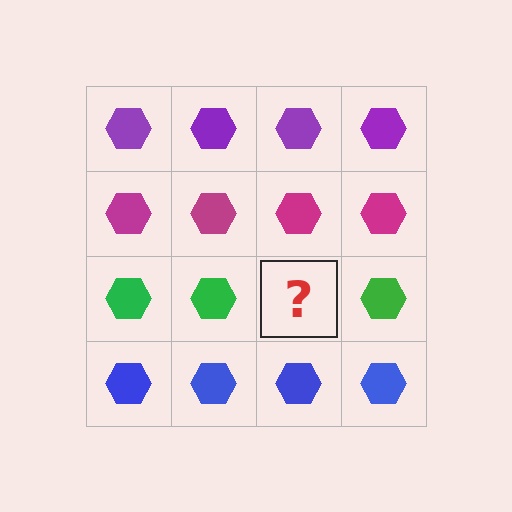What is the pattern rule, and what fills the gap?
The rule is that each row has a consistent color. The gap should be filled with a green hexagon.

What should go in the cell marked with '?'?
The missing cell should contain a green hexagon.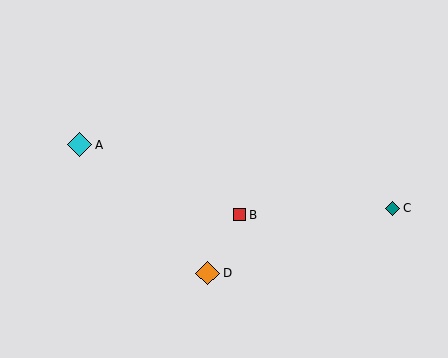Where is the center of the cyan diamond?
The center of the cyan diamond is at (79, 145).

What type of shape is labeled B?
Shape B is a red square.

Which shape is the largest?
The cyan diamond (labeled A) is the largest.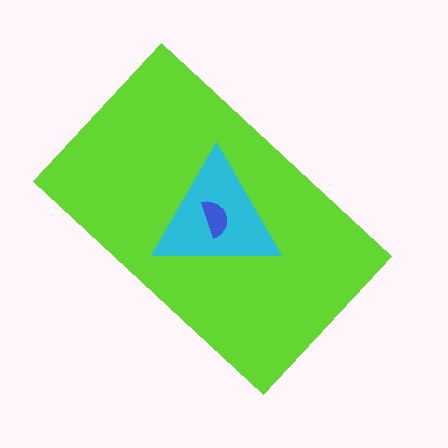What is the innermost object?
The blue semicircle.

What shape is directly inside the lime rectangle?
The cyan triangle.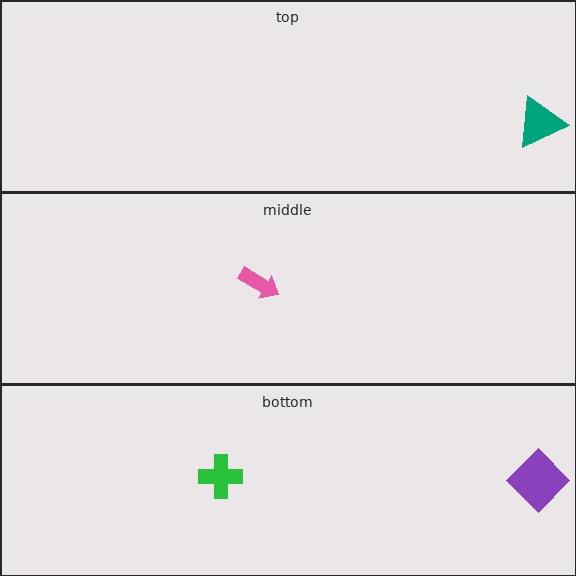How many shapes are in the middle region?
1.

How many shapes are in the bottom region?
2.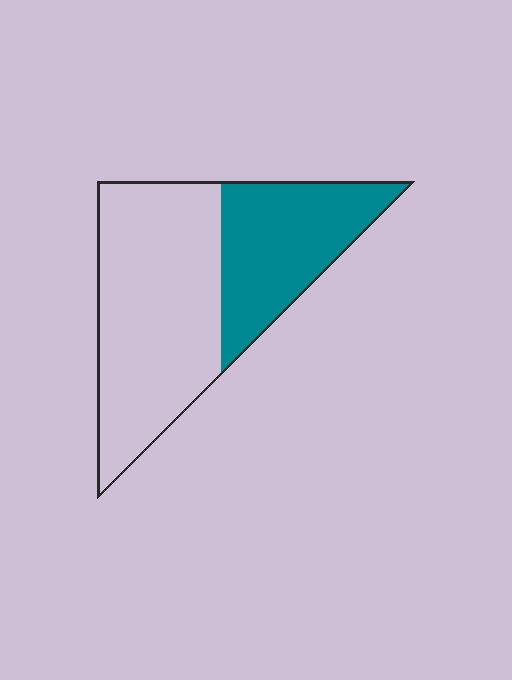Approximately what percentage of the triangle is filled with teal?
Approximately 35%.